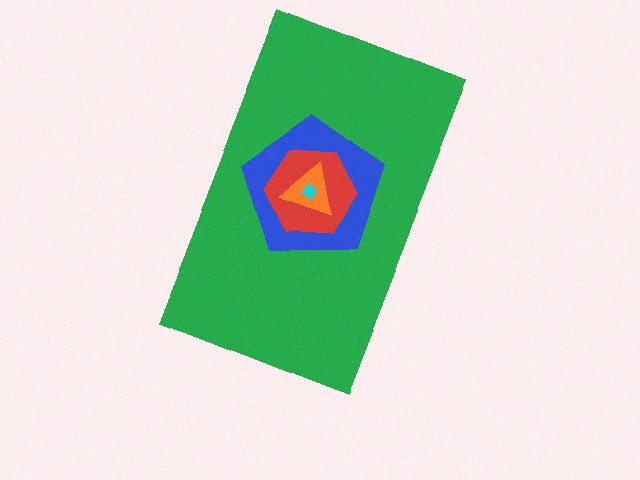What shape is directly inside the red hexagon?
The orange triangle.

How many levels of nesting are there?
5.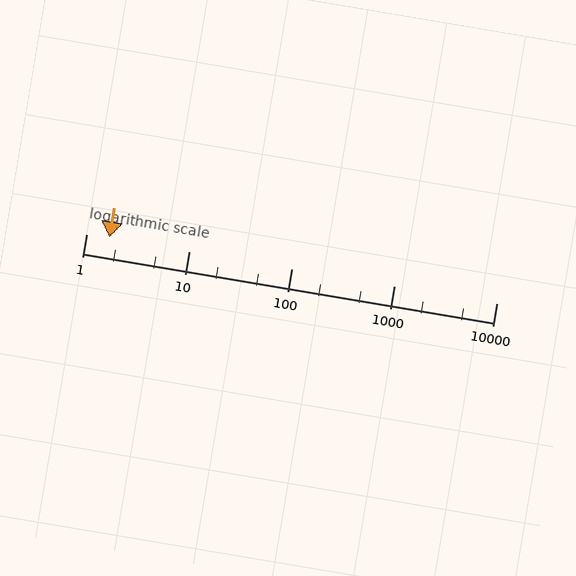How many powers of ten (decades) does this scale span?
The scale spans 4 decades, from 1 to 10000.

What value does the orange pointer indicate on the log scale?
The pointer indicates approximately 1.7.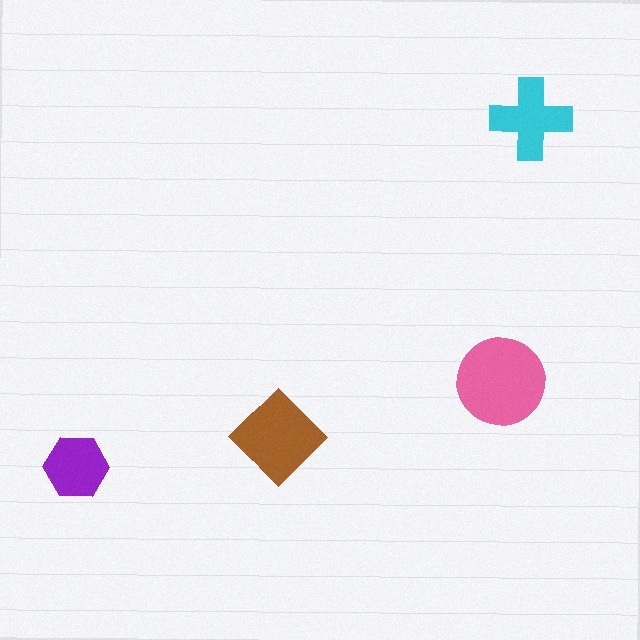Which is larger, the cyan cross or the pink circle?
The pink circle.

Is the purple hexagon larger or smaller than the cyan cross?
Smaller.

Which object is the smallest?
The purple hexagon.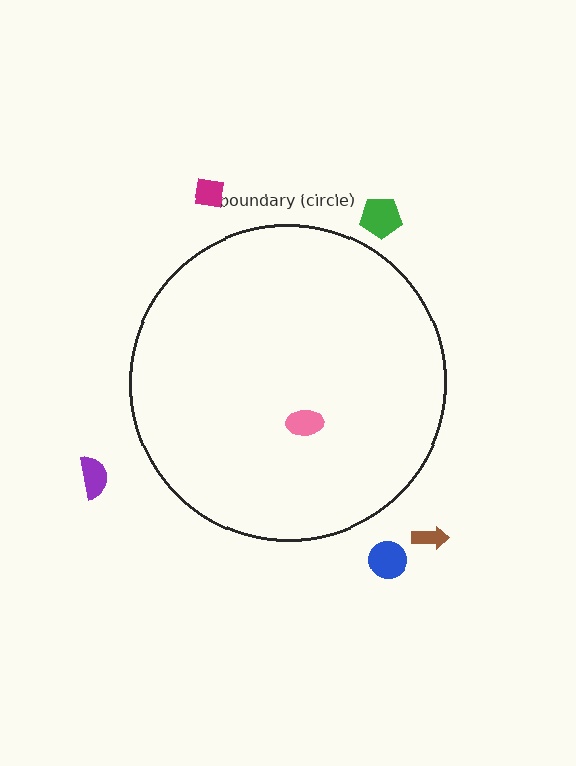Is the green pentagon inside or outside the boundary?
Outside.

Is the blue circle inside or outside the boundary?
Outside.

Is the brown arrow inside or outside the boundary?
Outside.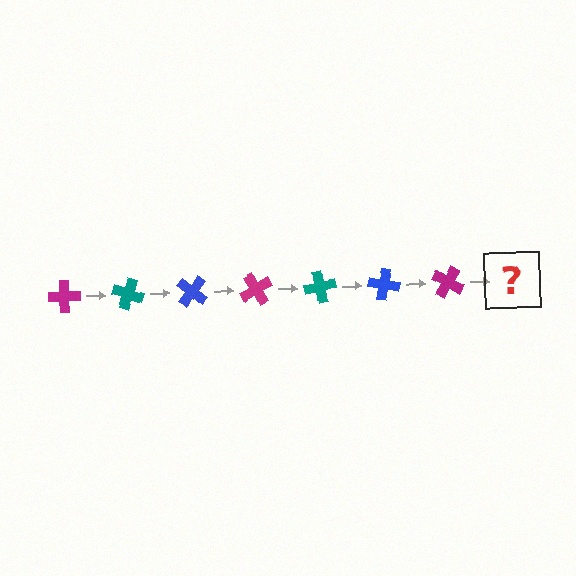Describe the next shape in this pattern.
It should be a teal cross, rotated 140 degrees from the start.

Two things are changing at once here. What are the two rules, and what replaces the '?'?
The two rules are that it rotates 20 degrees each step and the color cycles through magenta, teal, and blue. The '?' should be a teal cross, rotated 140 degrees from the start.